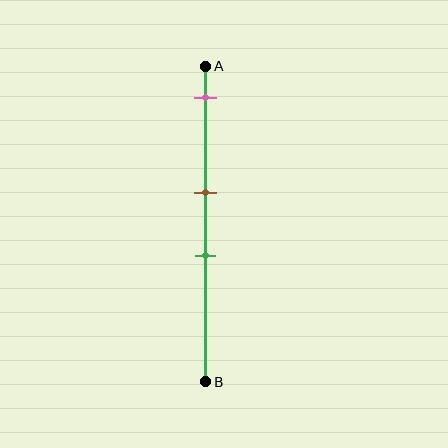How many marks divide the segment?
There are 3 marks dividing the segment.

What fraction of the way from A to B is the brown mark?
The brown mark is approximately 40% (0.4) of the way from A to B.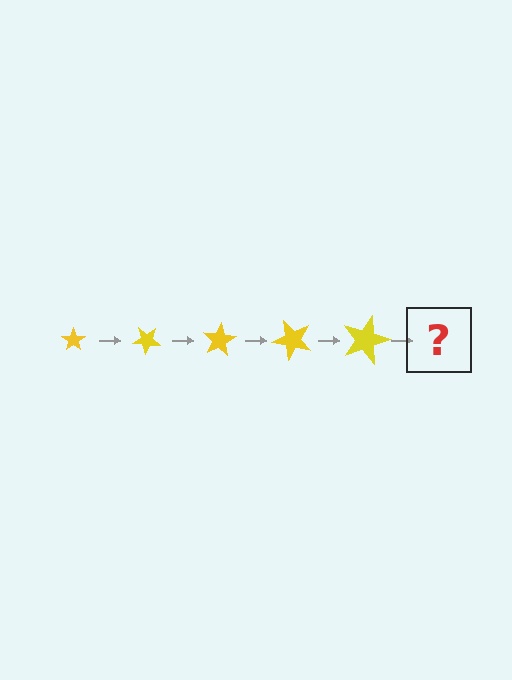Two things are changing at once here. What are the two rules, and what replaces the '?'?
The two rules are that the star grows larger each step and it rotates 40 degrees each step. The '?' should be a star, larger than the previous one and rotated 200 degrees from the start.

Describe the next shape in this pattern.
It should be a star, larger than the previous one and rotated 200 degrees from the start.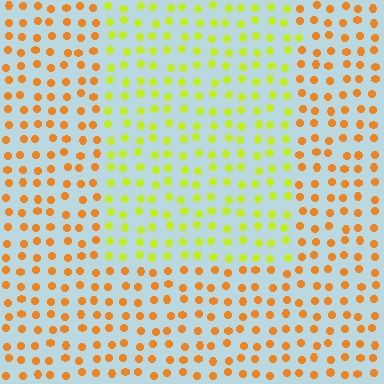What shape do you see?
I see a rectangle.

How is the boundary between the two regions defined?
The boundary is defined purely by a slight shift in hue (about 44 degrees). Spacing, size, and orientation are identical on both sides.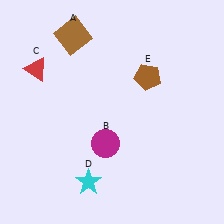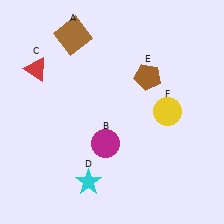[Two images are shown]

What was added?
A yellow circle (F) was added in Image 2.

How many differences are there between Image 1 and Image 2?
There is 1 difference between the two images.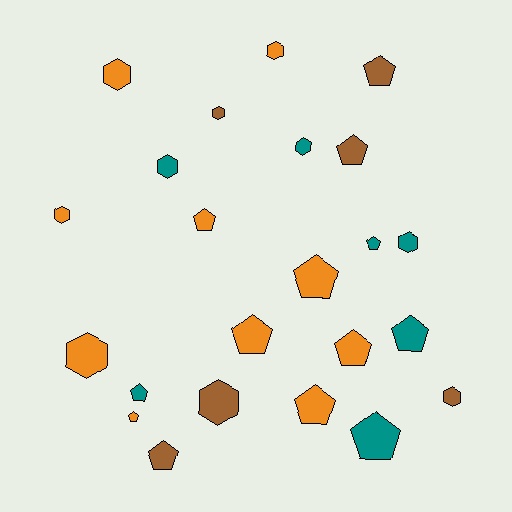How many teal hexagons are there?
There are 3 teal hexagons.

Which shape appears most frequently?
Pentagon, with 13 objects.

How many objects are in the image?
There are 23 objects.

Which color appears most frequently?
Orange, with 10 objects.